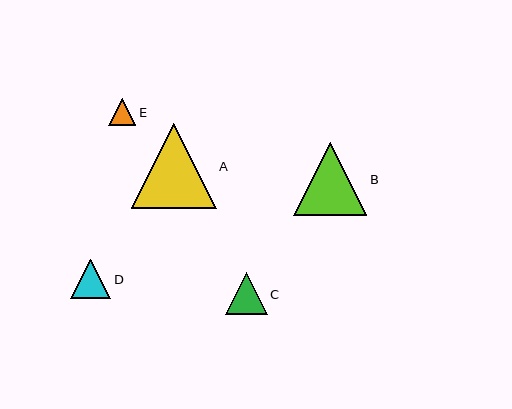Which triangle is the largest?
Triangle A is the largest with a size of approximately 85 pixels.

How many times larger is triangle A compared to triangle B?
Triangle A is approximately 1.2 times the size of triangle B.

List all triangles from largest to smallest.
From largest to smallest: A, B, C, D, E.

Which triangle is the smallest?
Triangle E is the smallest with a size of approximately 28 pixels.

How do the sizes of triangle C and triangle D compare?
Triangle C and triangle D are approximately the same size.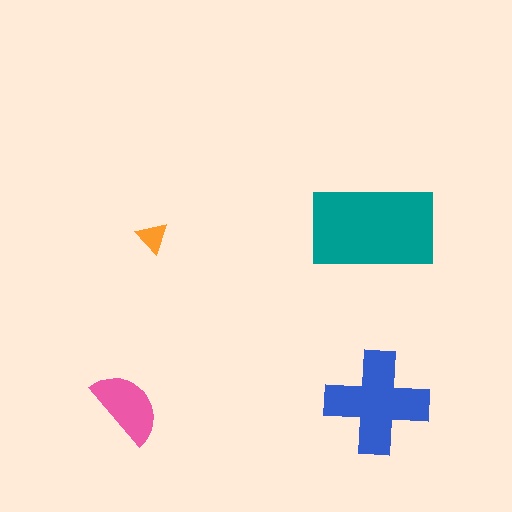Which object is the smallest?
The orange triangle.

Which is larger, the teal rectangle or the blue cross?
The teal rectangle.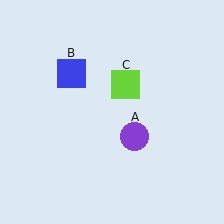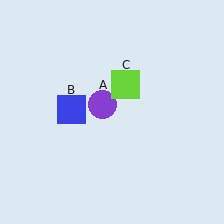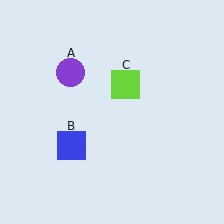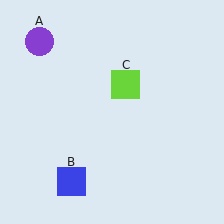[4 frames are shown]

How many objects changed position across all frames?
2 objects changed position: purple circle (object A), blue square (object B).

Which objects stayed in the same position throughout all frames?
Lime square (object C) remained stationary.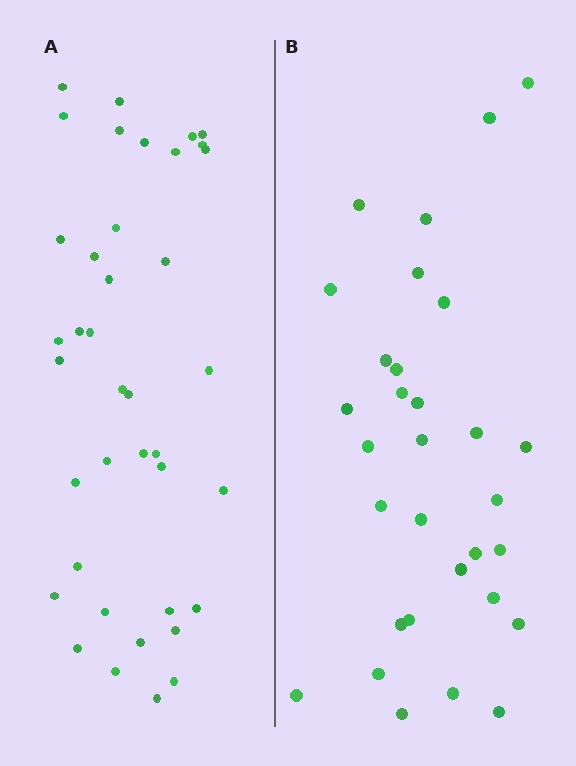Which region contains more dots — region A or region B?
Region A (the left region) has more dots.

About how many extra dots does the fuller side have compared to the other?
Region A has roughly 8 or so more dots than region B.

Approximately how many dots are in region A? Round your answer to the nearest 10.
About 40 dots. (The exact count is 39, which rounds to 40.)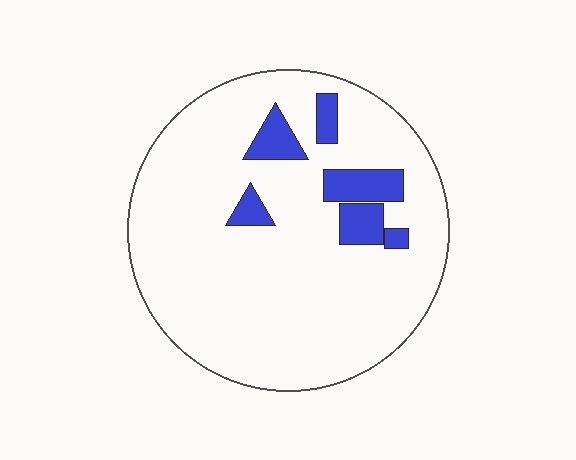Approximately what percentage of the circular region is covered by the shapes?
Approximately 10%.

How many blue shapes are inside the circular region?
6.